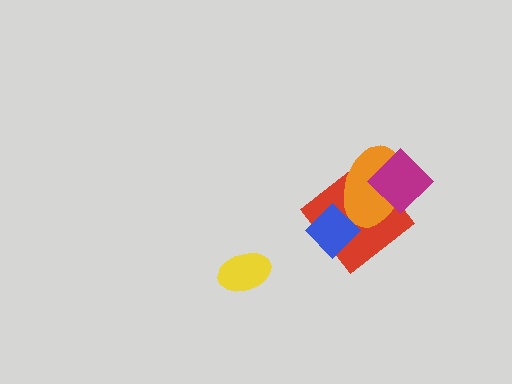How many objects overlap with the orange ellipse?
3 objects overlap with the orange ellipse.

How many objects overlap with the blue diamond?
2 objects overlap with the blue diamond.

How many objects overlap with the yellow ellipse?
0 objects overlap with the yellow ellipse.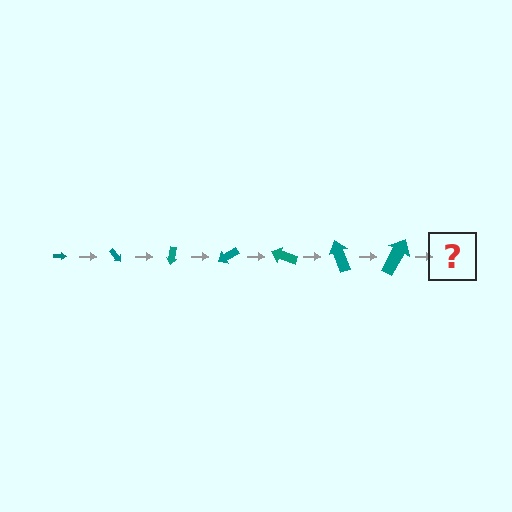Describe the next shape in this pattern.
It should be an arrow, larger than the previous one and rotated 350 degrees from the start.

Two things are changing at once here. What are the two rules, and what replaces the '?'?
The two rules are that the arrow grows larger each step and it rotates 50 degrees each step. The '?' should be an arrow, larger than the previous one and rotated 350 degrees from the start.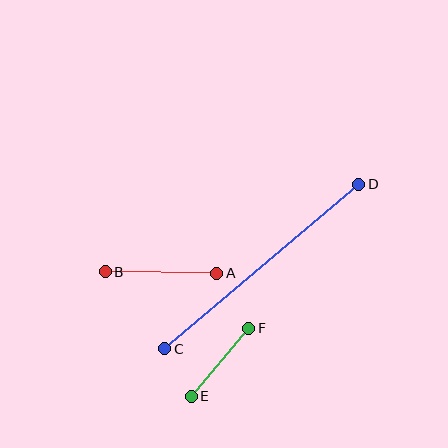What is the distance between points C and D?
The distance is approximately 254 pixels.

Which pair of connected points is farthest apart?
Points C and D are farthest apart.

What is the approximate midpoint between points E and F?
The midpoint is at approximately (220, 362) pixels.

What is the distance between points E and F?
The distance is approximately 89 pixels.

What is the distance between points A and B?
The distance is approximately 111 pixels.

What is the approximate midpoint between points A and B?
The midpoint is at approximately (161, 273) pixels.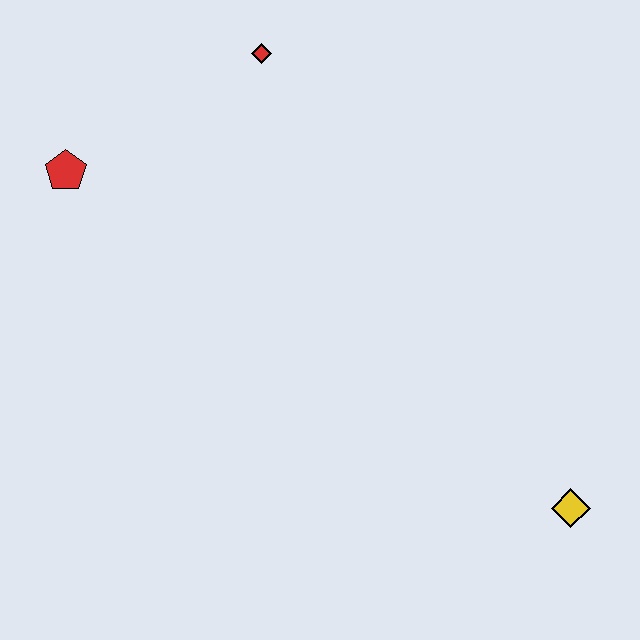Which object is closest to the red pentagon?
The red diamond is closest to the red pentagon.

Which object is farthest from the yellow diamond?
The red pentagon is farthest from the yellow diamond.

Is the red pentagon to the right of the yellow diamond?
No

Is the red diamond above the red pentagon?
Yes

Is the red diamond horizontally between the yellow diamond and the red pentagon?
Yes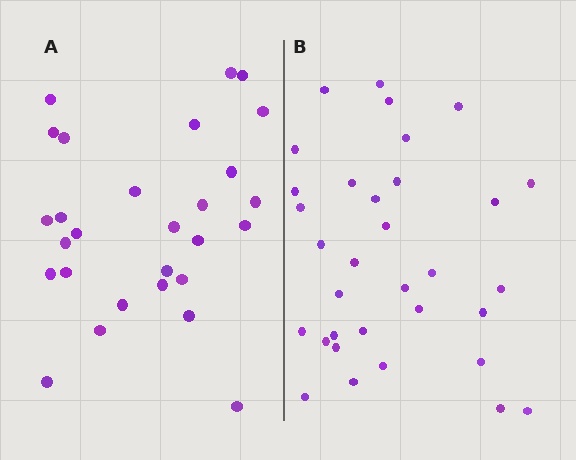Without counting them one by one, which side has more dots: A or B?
Region B (the right region) has more dots.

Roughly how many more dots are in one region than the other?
Region B has about 5 more dots than region A.